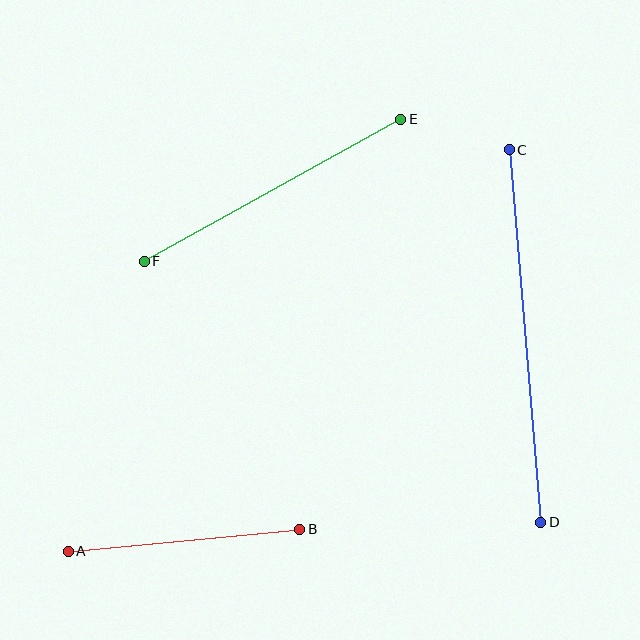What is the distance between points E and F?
The distance is approximately 293 pixels.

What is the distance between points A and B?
The distance is approximately 233 pixels.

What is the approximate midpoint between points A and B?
The midpoint is at approximately (184, 540) pixels.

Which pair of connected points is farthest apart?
Points C and D are farthest apart.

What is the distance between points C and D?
The distance is approximately 374 pixels.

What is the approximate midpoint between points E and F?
The midpoint is at approximately (273, 190) pixels.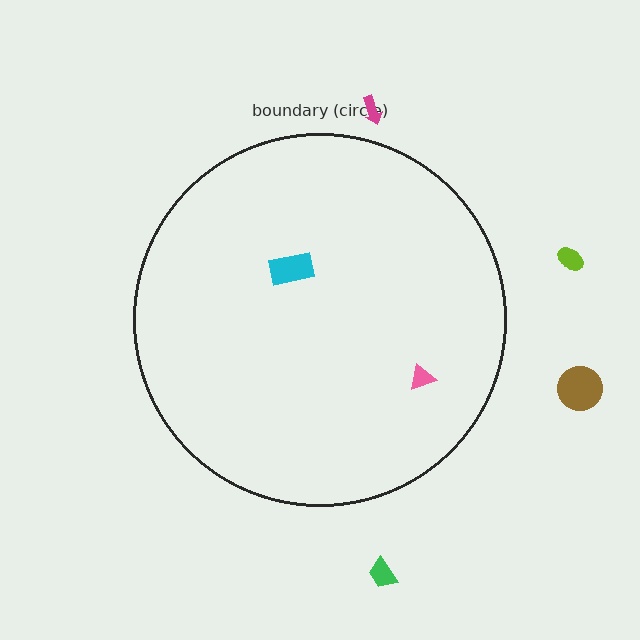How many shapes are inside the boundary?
2 inside, 4 outside.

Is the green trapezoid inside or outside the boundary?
Outside.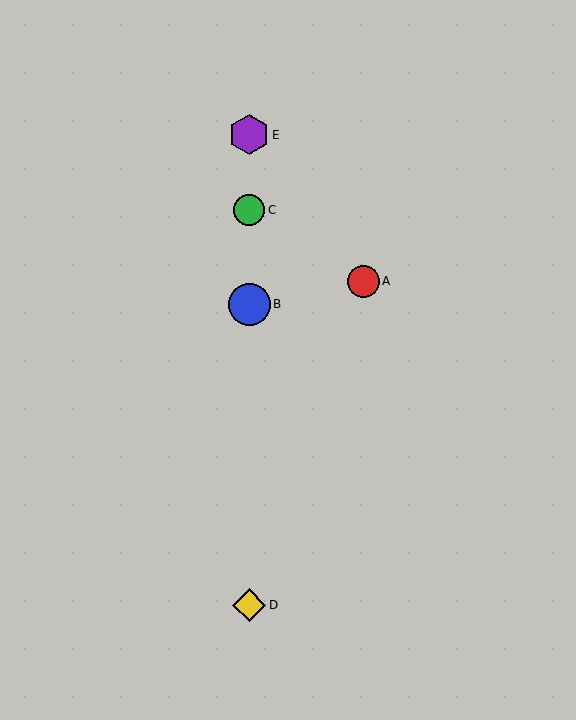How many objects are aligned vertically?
4 objects (B, C, D, E) are aligned vertically.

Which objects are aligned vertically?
Objects B, C, D, E are aligned vertically.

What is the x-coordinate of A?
Object A is at x≈363.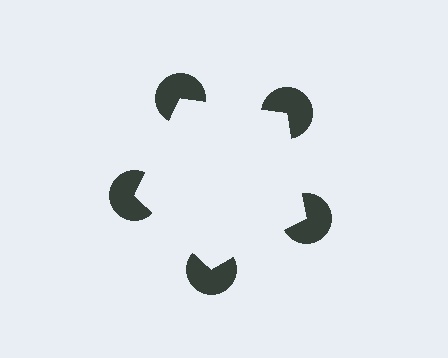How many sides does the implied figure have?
5 sides.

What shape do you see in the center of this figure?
An illusory pentagon — its edges are inferred from the aligned wedge cuts in the pac-man discs, not physically drawn.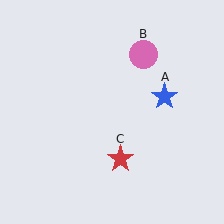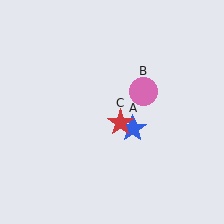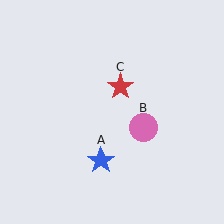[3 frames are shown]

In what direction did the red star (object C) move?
The red star (object C) moved up.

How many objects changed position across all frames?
3 objects changed position: blue star (object A), pink circle (object B), red star (object C).